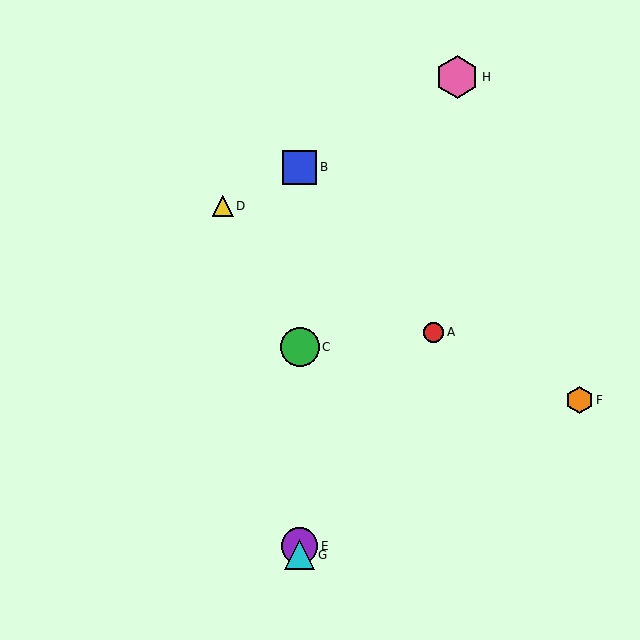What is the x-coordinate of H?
Object H is at x≈457.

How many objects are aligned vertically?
4 objects (B, C, E, G) are aligned vertically.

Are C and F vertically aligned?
No, C is at x≈300 and F is at x≈580.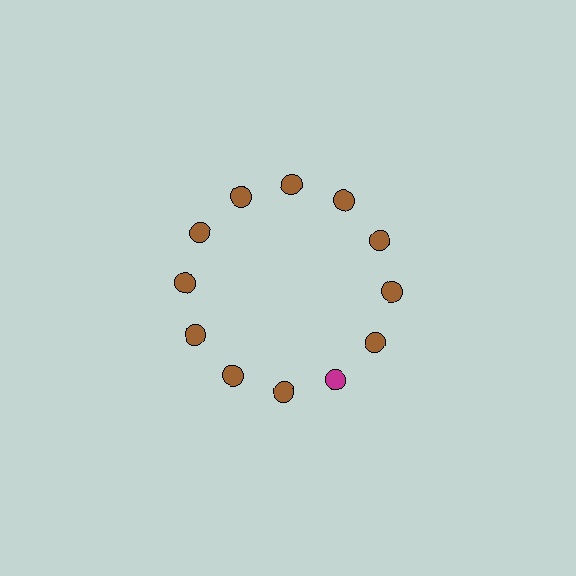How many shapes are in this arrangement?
There are 12 shapes arranged in a ring pattern.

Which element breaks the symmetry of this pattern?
The magenta circle at roughly the 5 o'clock position breaks the symmetry. All other shapes are brown circles.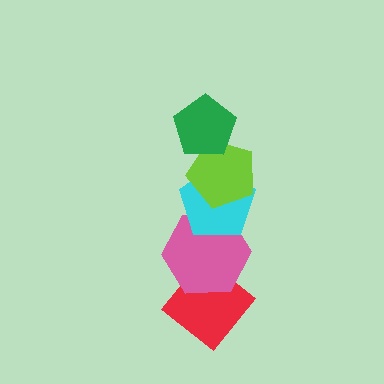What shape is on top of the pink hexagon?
The cyan pentagon is on top of the pink hexagon.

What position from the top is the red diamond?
The red diamond is 5th from the top.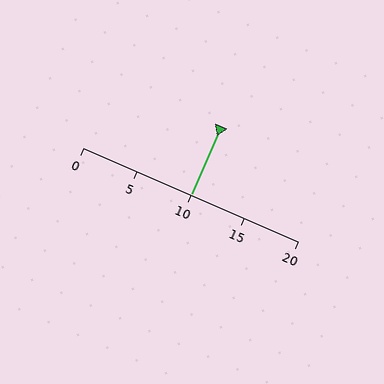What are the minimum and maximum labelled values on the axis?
The axis runs from 0 to 20.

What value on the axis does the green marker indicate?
The marker indicates approximately 10.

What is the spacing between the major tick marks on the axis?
The major ticks are spaced 5 apart.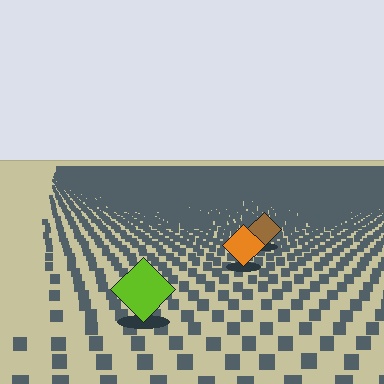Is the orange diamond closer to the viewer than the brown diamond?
Yes. The orange diamond is closer — you can tell from the texture gradient: the ground texture is coarser near it.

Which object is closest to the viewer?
The lime diamond is closest. The texture marks near it are larger and more spread out.